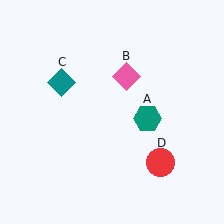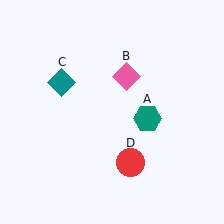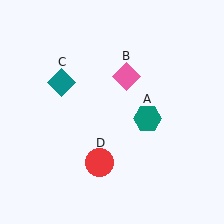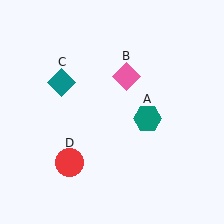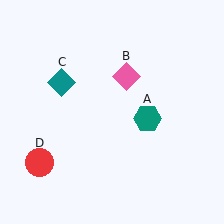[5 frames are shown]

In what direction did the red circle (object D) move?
The red circle (object D) moved left.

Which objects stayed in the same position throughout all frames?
Teal hexagon (object A) and pink diamond (object B) and teal diamond (object C) remained stationary.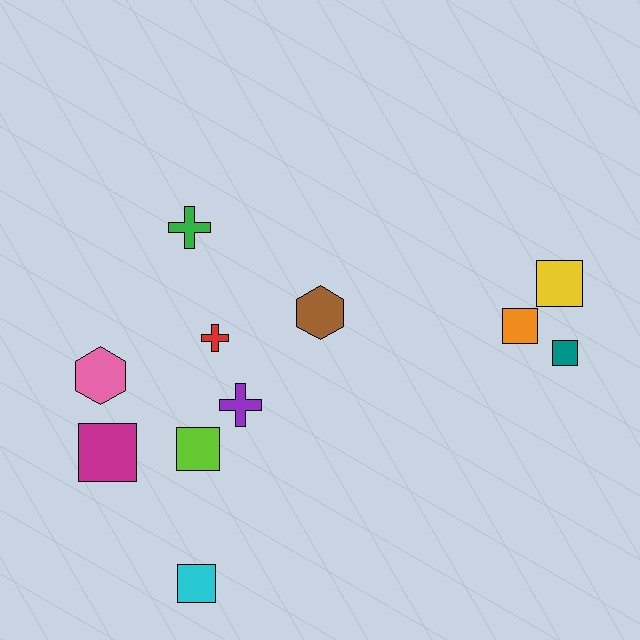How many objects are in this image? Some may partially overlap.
There are 11 objects.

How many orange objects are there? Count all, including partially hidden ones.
There is 1 orange object.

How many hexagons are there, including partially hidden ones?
There are 2 hexagons.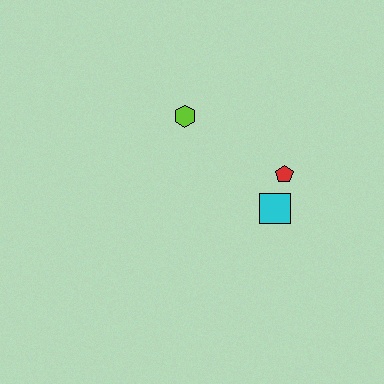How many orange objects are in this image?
There are no orange objects.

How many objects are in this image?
There are 3 objects.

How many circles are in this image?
There are no circles.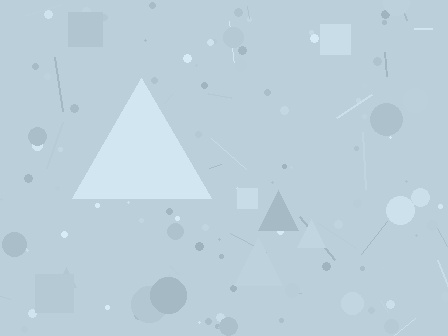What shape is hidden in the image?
A triangle is hidden in the image.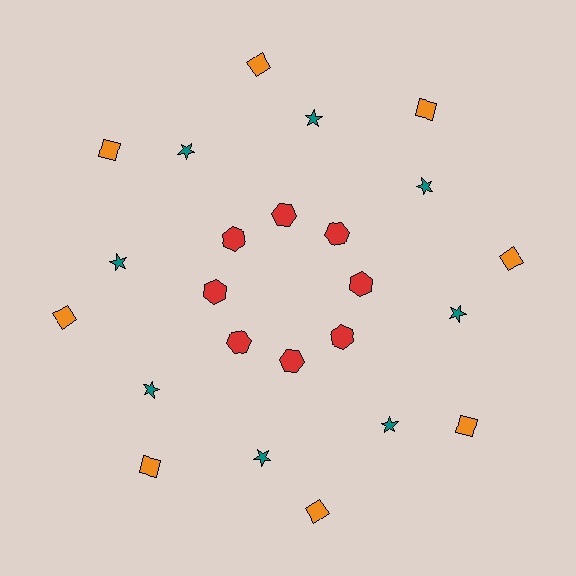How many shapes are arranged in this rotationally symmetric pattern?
There are 24 shapes, arranged in 8 groups of 3.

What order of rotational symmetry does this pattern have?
This pattern has 8-fold rotational symmetry.